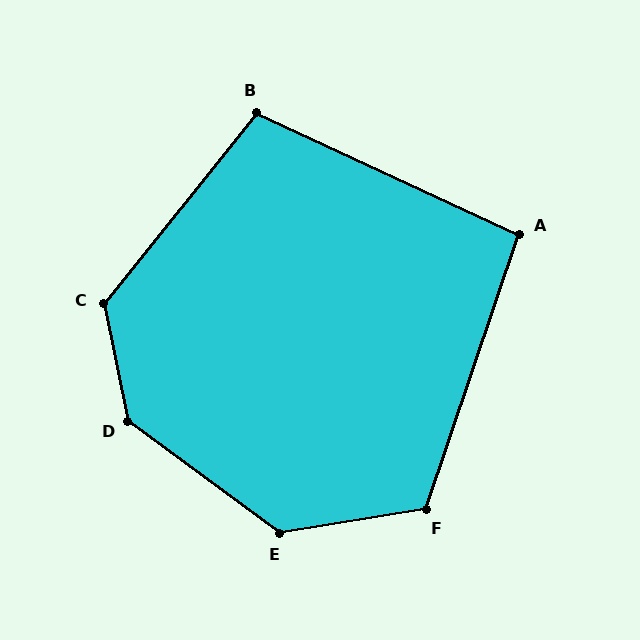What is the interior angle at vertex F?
Approximately 118 degrees (obtuse).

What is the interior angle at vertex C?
Approximately 130 degrees (obtuse).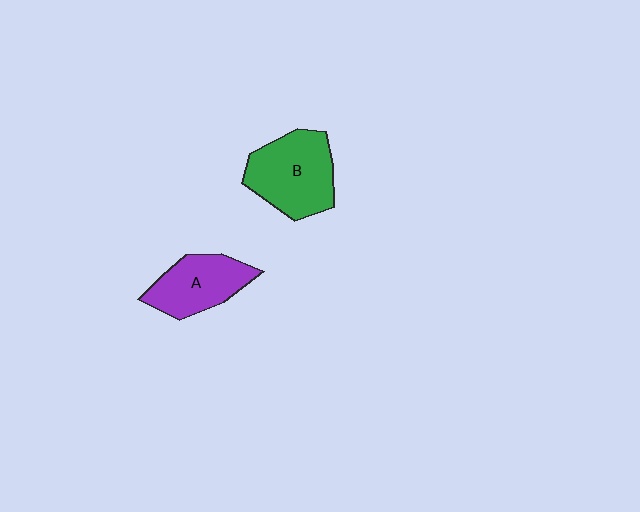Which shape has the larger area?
Shape B (green).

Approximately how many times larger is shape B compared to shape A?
Approximately 1.3 times.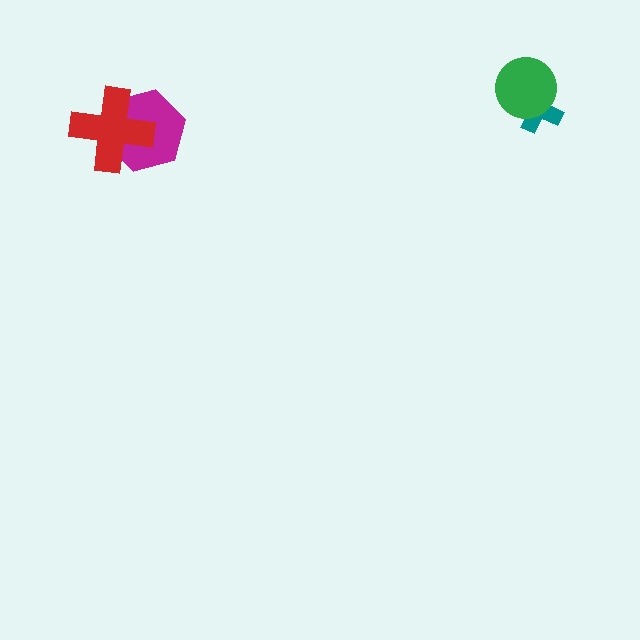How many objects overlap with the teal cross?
1 object overlaps with the teal cross.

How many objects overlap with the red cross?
1 object overlaps with the red cross.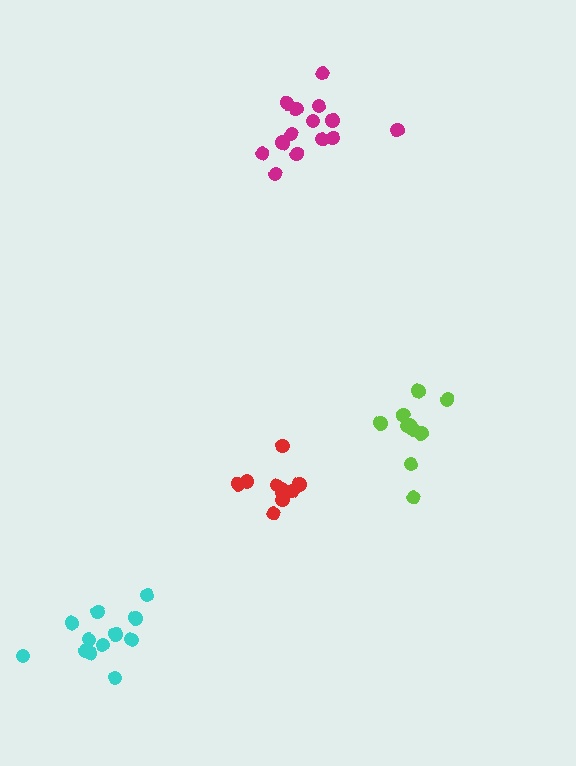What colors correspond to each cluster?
The clusters are colored: red, cyan, lime, magenta.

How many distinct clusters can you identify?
There are 4 distinct clusters.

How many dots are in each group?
Group 1: 10 dots, Group 2: 12 dots, Group 3: 11 dots, Group 4: 15 dots (48 total).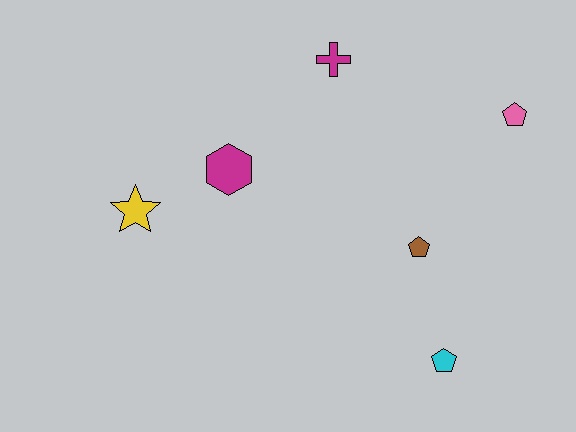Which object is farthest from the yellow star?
The pink pentagon is farthest from the yellow star.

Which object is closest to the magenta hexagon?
The yellow star is closest to the magenta hexagon.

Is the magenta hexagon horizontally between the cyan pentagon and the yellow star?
Yes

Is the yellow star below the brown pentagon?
No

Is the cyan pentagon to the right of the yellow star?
Yes